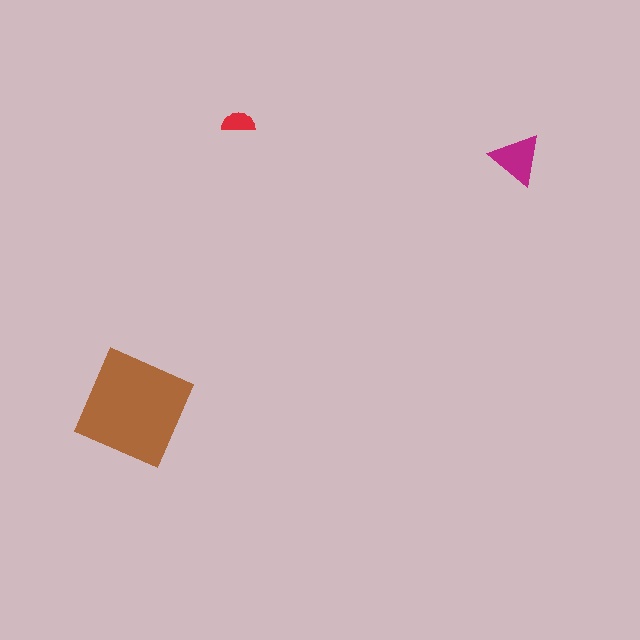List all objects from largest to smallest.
The brown square, the magenta triangle, the red semicircle.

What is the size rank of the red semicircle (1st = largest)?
3rd.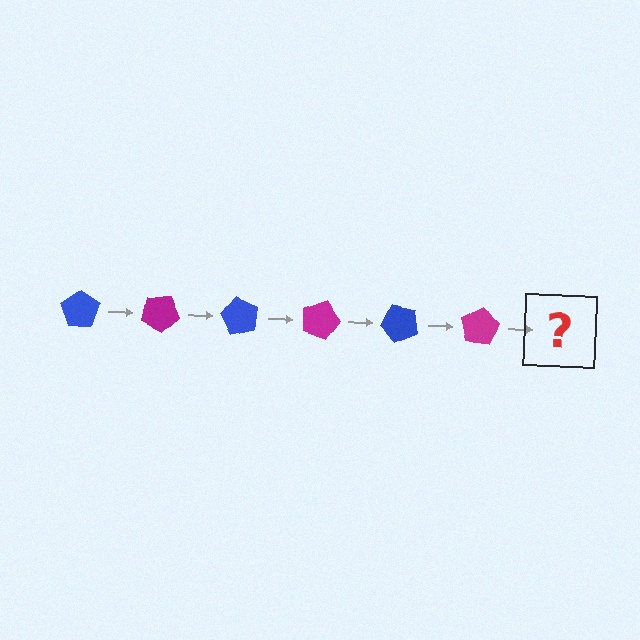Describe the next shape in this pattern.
It should be a blue pentagon, rotated 180 degrees from the start.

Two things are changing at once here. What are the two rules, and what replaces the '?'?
The two rules are that it rotates 30 degrees each step and the color cycles through blue and magenta. The '?' should be a blue pentagon, rotated 180 degrees from the start.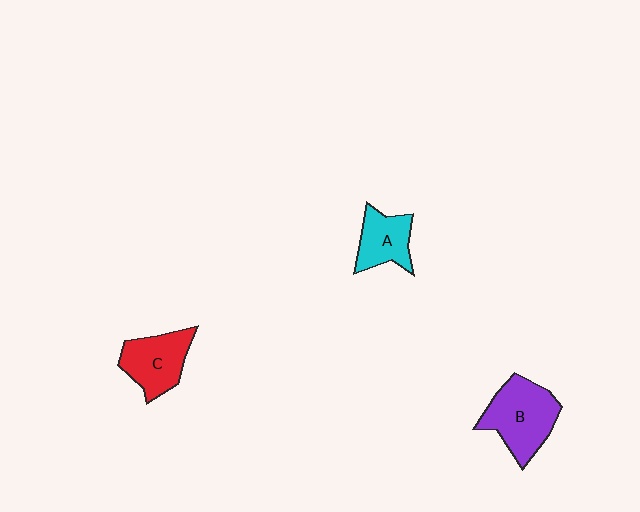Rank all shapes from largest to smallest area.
From largest to smallest: B (purple), C (red), A (cyan).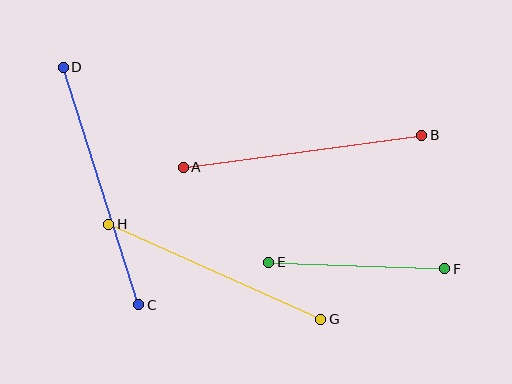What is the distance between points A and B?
The distance is approximately 240 pixels.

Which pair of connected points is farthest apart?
Points C and D are farthest apart.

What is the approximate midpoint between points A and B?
The midpoint is at approximately (303, 151) pixels.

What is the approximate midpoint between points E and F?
The midpoint is at approximately (357, 266) pixels.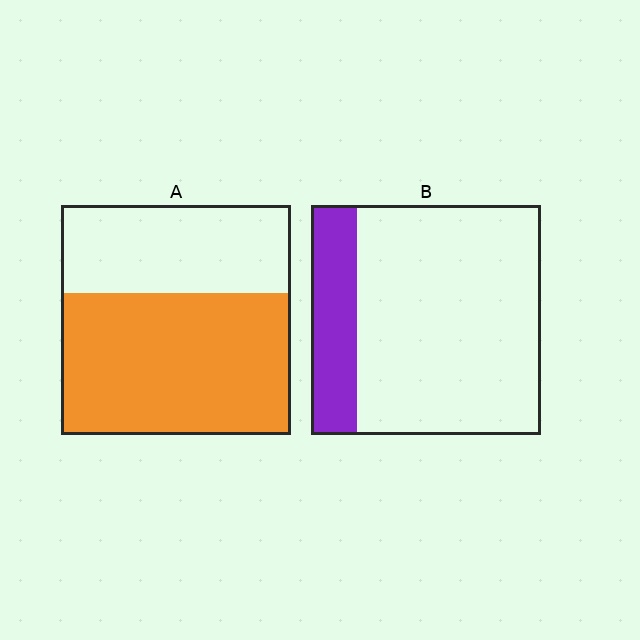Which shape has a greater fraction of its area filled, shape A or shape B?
Shape A.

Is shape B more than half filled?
No.